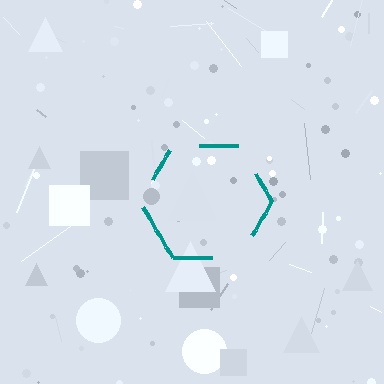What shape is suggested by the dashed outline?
The dashed outline suggests a hexagon.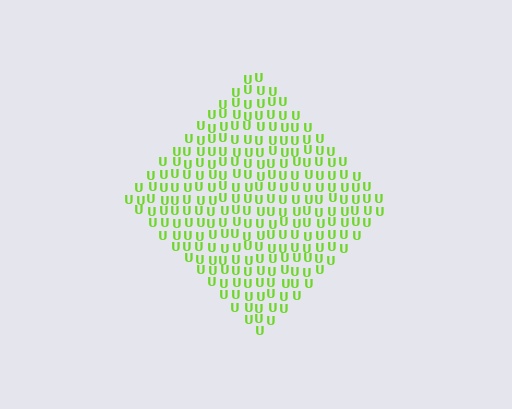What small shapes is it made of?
It is made of small letter U's.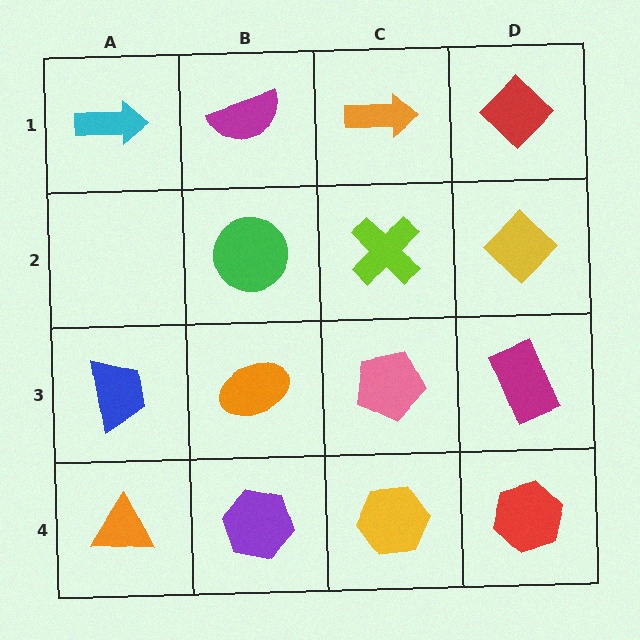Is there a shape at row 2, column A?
No, that cell is empty.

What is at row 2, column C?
A lime cross.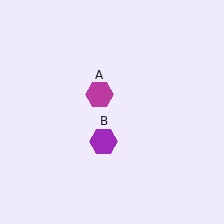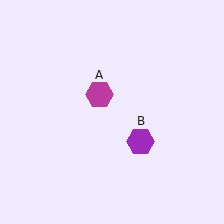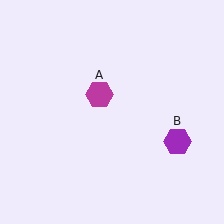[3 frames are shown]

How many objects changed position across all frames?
1 object changed position: purple hexagon (object B).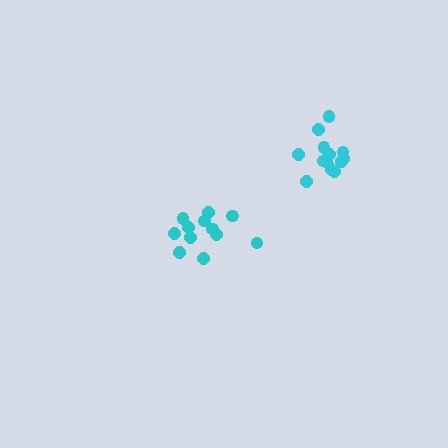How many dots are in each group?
Group 1: 12 dots, Group 2: 13 dots (25 total).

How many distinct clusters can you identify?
There are 2 distinct clusters.